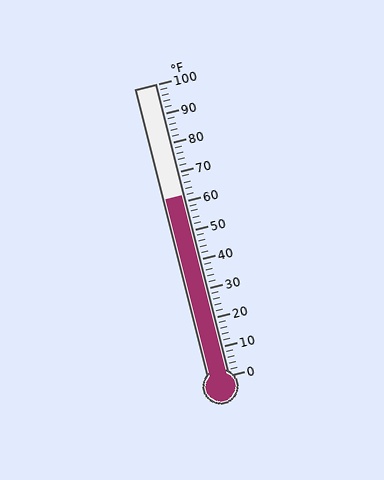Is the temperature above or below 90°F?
The temperature is below 90°F.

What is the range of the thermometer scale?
The thermometer scale ranges from 0°F to 100°F.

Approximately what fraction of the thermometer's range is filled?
The thermometer is filled to approximately 60% of its range.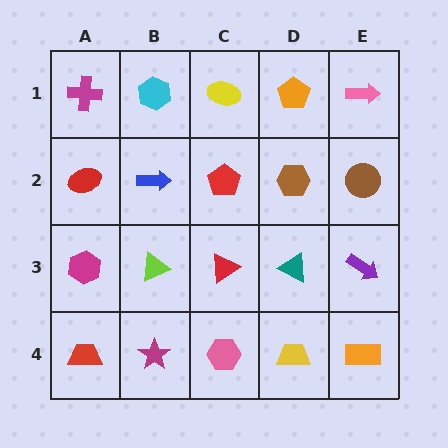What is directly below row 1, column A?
A red ellipse.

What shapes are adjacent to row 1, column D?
A brown hexagon (row 2, column D), a yellow ellipse (row 1, column C), a pink arrow (row 1, column E).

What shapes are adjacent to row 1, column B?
A blue arrow (row 2, column B), a magenta cross (row 1, column A), a yellow ellipse (row 1, column C).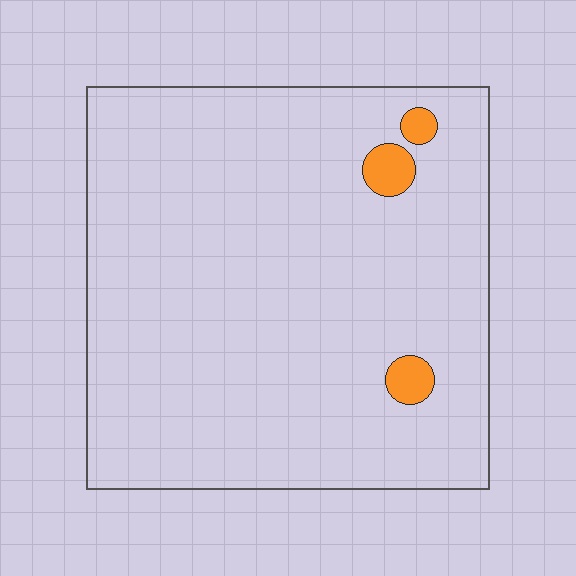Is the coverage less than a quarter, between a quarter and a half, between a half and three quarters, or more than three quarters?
Less than a quarter.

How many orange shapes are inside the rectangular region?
3.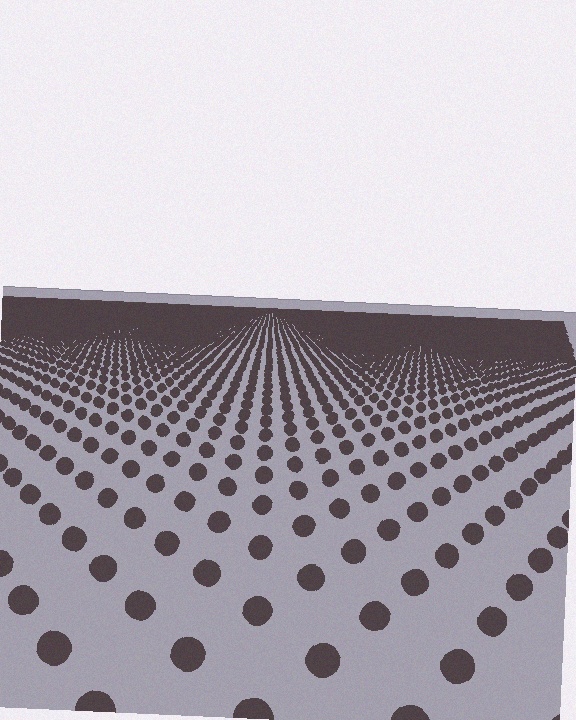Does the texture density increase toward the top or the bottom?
Density increases toward the top.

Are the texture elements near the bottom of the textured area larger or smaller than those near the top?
Larger. Near the bottom, elements are closer to the viewer and appear at a bigger on-screen size.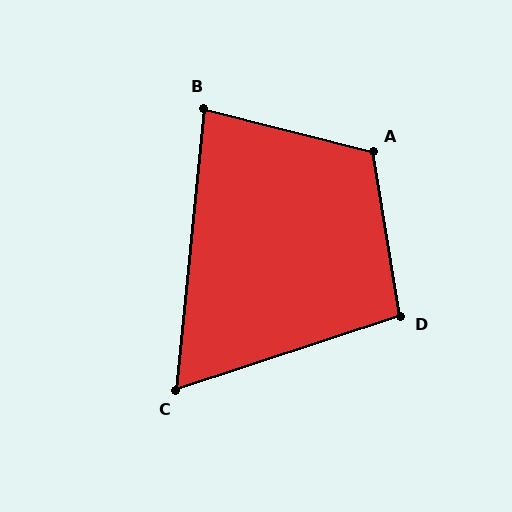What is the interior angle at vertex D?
Approximately 99 degrees (obtuse).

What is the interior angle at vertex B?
Approximately 81 degrees (acute).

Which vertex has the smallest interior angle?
C, at approximately 66 degrees.